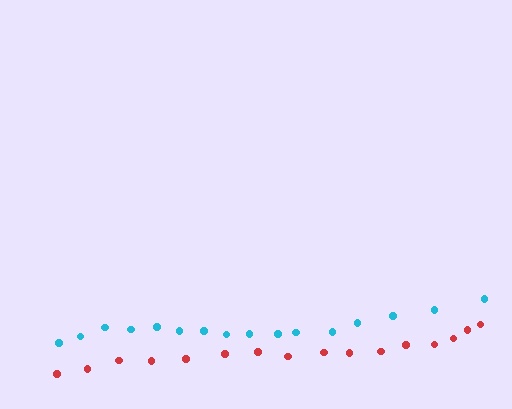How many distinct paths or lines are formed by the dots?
There are 2 distinct paths.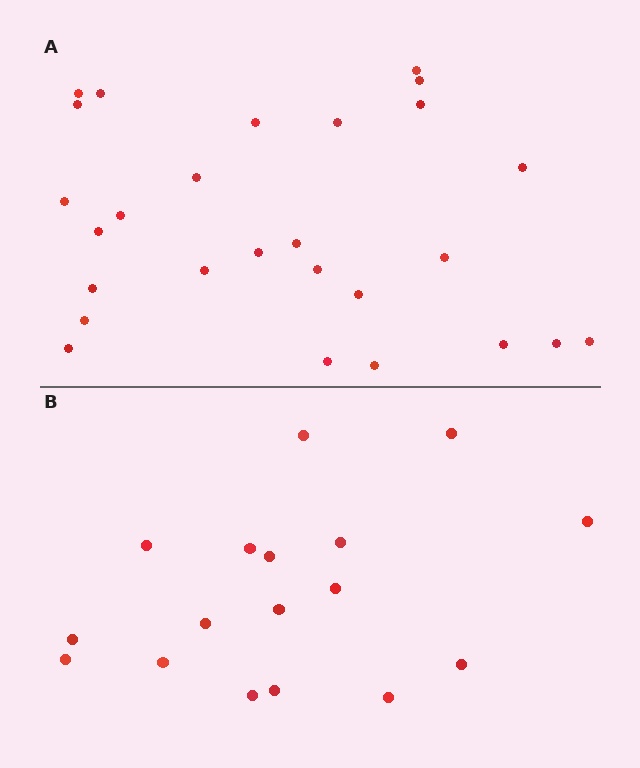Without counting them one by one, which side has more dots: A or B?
Region A (the top region) has more dots.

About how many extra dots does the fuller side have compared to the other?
Region A has roughly 10 or so more dots than region B.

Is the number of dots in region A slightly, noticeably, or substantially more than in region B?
Region A has substantially more. The ratio is roughly 1.6 to 1.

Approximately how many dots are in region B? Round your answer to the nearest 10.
About 20 dots. (The exact count is 17, which rounds to 20.)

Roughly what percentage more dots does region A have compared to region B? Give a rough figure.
About 60% more.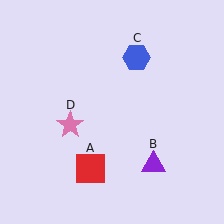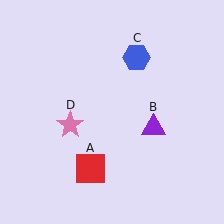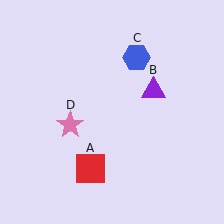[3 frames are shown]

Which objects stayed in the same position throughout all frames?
Red square (object A) and blue hexagon (object C) and pink star (object D) remained stationary.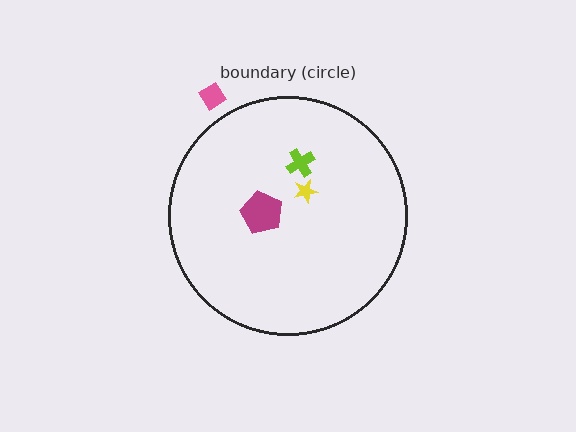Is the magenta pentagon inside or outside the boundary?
Inside.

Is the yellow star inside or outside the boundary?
Inside.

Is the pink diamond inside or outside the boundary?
Outside.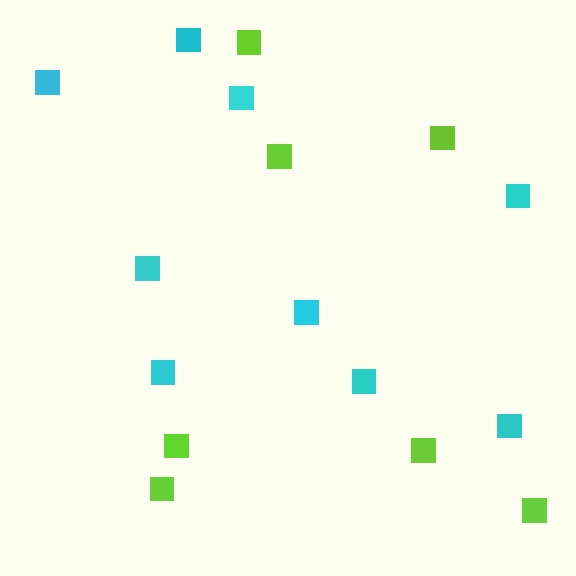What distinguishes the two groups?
There are 2 groups: one group of cyan squares (9) and one group of lime squares (7).